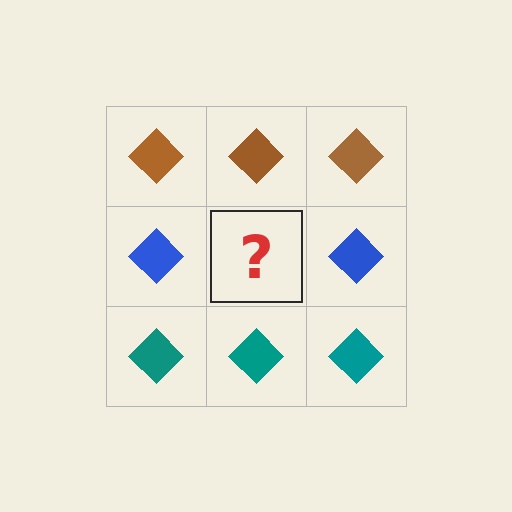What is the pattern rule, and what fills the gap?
The rule is that each row has a consistent color. The gap should be filled with a blue diamond.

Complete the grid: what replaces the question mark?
The question mark should be replaced with a blue diamond.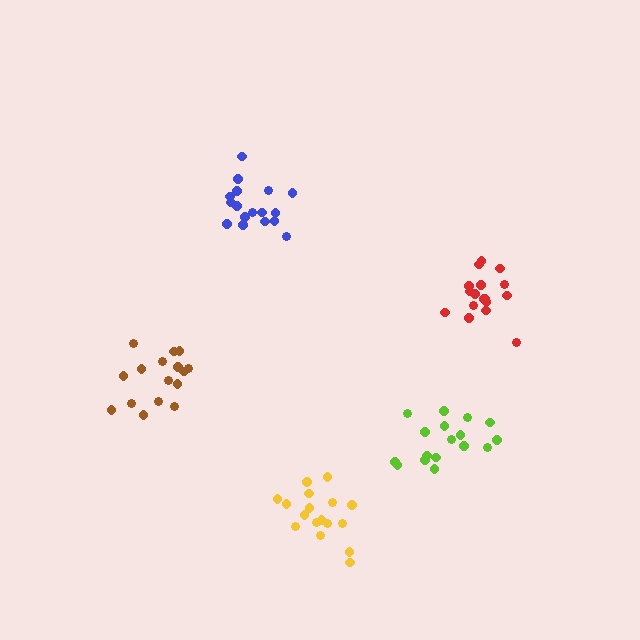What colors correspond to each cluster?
The clusters are colored: yellow, blue, lime, red, brown.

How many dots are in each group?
Group 1: 17 dots, Group 2: 17 dots, Group 3: 17 dots, Group 4: 17 dots, Group 5: 16 dots (84 total).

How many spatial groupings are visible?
There are 5 spatial groupings.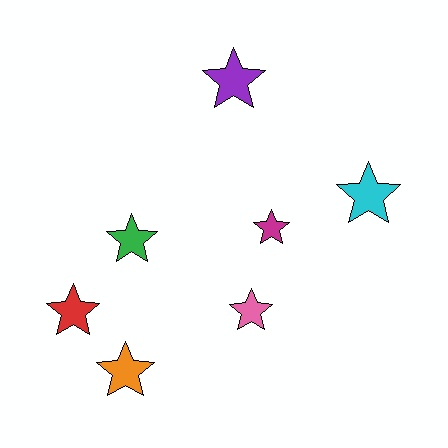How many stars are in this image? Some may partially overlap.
There are 7 stars.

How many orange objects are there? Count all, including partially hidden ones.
There is 1 orange object.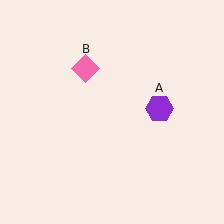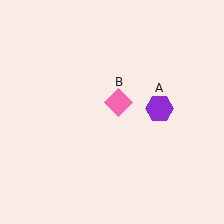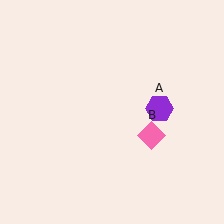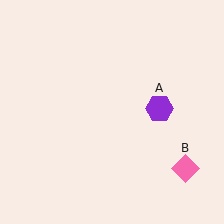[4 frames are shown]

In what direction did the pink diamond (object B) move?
The pink diamond (object B) moved down and to the right.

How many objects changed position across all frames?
1 object changed position: pink diamond (object B).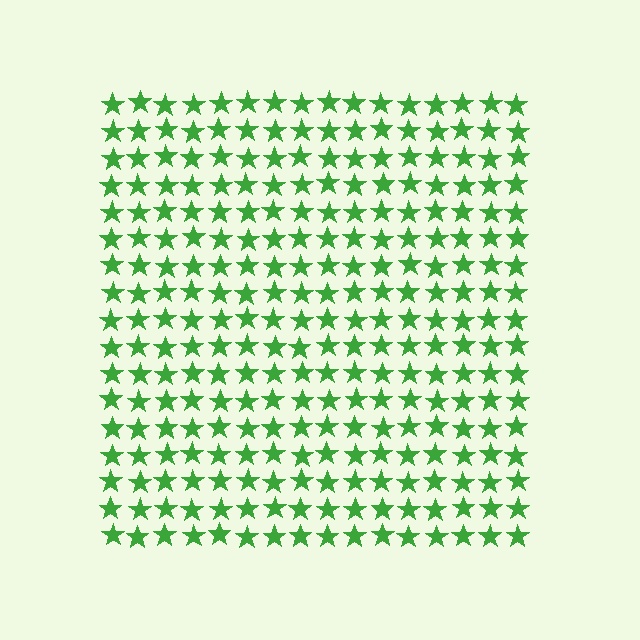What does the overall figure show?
The overall figure shows a square.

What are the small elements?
The small elements are stars.